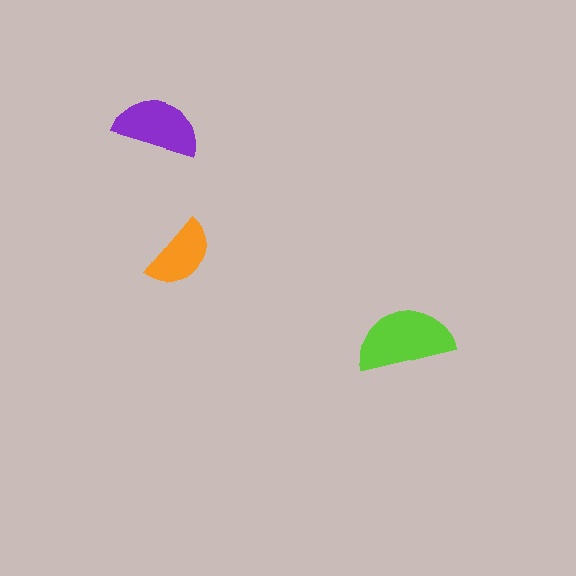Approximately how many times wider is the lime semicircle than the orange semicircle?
About 1.5 times wider.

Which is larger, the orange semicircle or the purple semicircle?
The purple one.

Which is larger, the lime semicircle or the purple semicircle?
The lime one.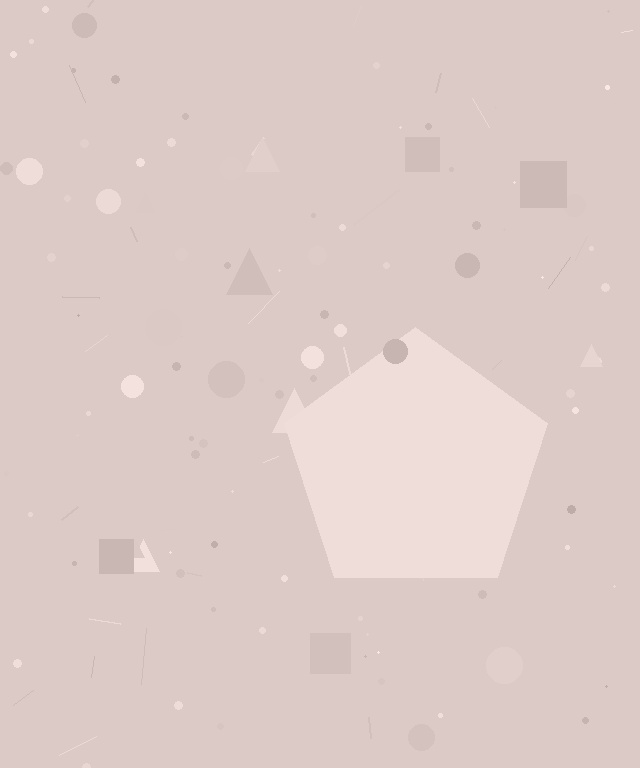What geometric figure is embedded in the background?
A pentagon is embedded in the background.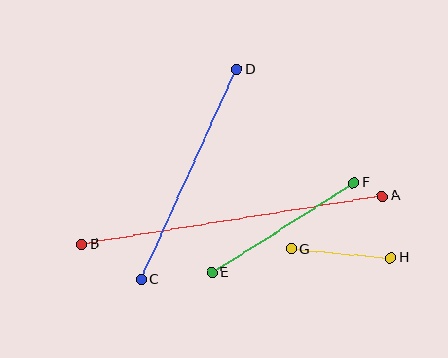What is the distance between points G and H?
The distance is approximately 100 pixels.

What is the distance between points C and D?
The distance is approximately 231 pixels.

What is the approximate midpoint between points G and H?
The midpoint is at approximately (341, 253) pixels.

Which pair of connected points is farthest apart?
Points A and B are farthest apart.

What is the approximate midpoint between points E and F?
The midpoint is at approximately (283, 228) pixels.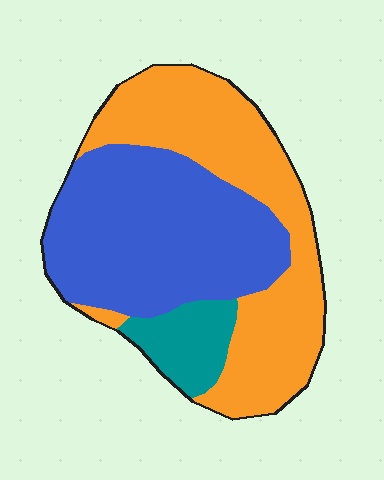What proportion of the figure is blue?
Blue covers around 45% of the figure.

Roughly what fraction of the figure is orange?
Orange takes up between a quarter and a half of the figure.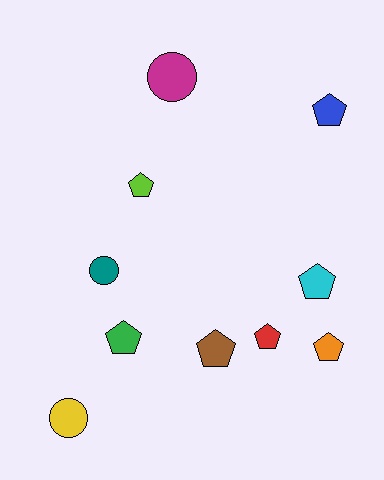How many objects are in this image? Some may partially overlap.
There are 10 objects.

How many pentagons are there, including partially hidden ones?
There are 7 pentagons.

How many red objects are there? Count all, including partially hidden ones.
There is 1 red object.